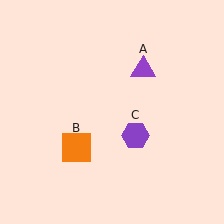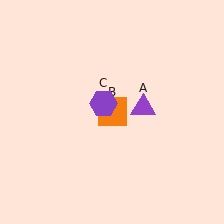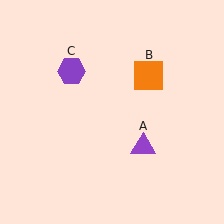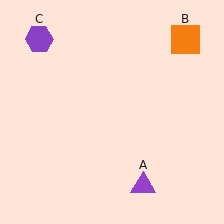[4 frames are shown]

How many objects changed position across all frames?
3 objects changed position: purple triangle (object A), orange square (object B), purple hexagon (object C).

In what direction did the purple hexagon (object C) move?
The purple hexagon (object C) moved up and to the left.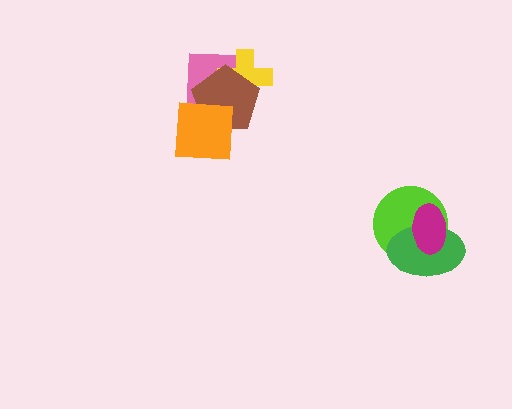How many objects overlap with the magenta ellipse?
2 objects overlap with the magenta ellipse.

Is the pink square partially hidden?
Yes, it is partially covered by another shape.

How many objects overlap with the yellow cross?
2 objects overlap with the yellow cross.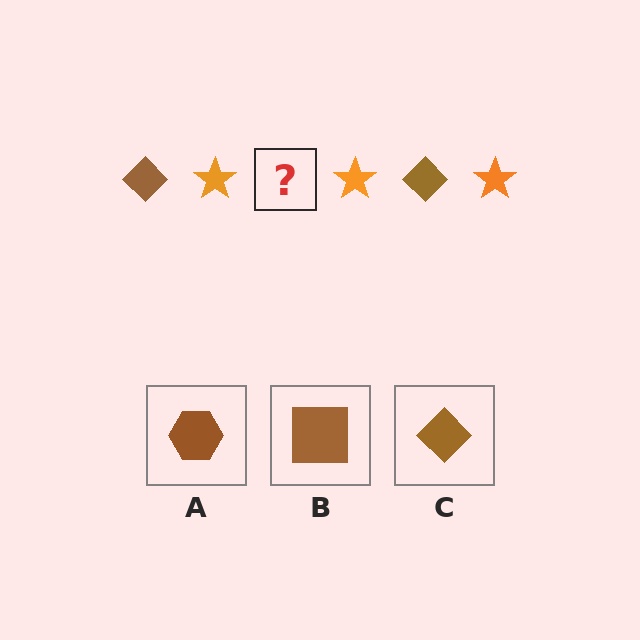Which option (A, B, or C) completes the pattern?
C.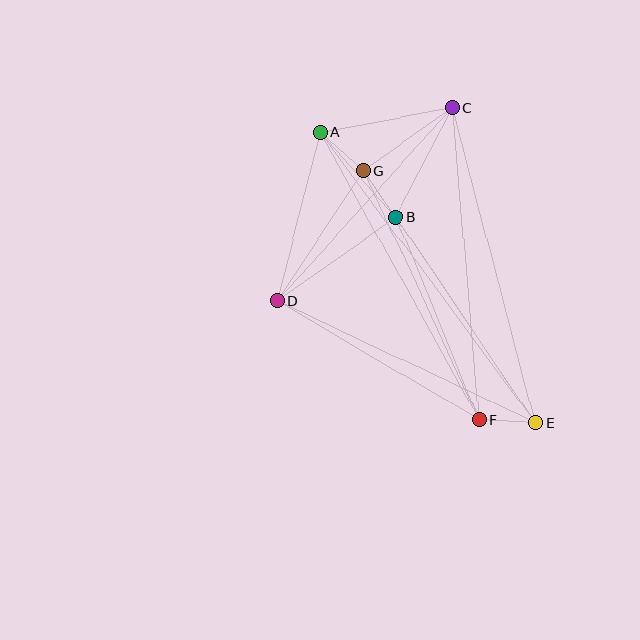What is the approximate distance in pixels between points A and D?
The distance between A and D is approximately 174 pixels.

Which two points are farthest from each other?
Points A and E are farthest from each other.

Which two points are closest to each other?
Points E and F are closest to each other.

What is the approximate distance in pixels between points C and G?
The distance between C and G is approximately 109 pixels.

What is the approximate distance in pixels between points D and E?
The distance between D and E is approximately 285 pixels.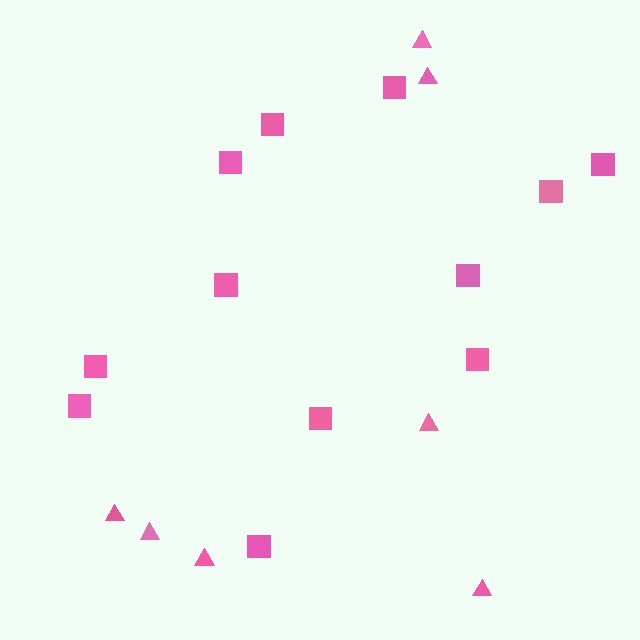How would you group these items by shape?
There are 2 groups: one group of triangles (7) and one group of squares (12).